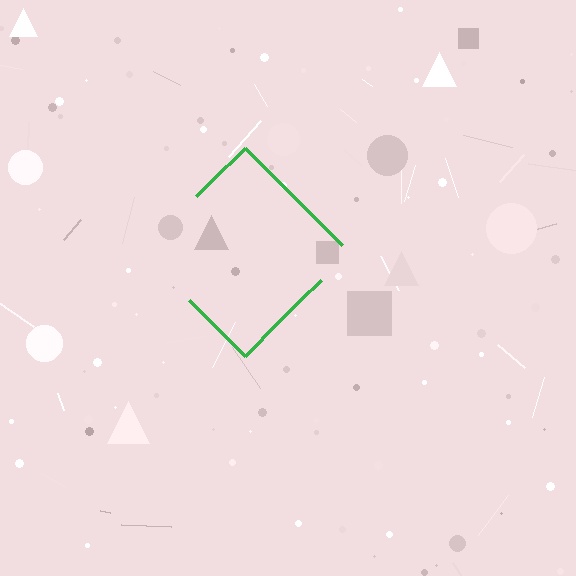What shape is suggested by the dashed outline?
The dashed outline suggests a diamond.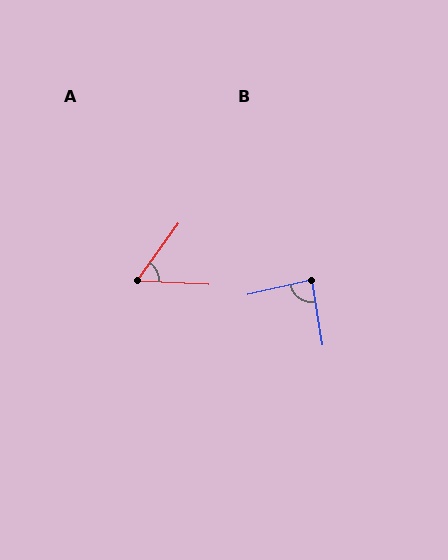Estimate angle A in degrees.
Approximately 57 degrees.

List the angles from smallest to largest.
A (57°), B (87°).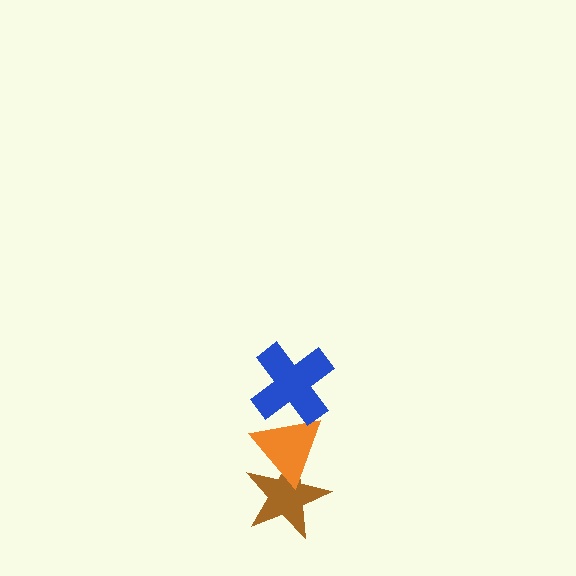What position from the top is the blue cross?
The blue cross is 1st from the top.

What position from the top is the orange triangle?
The orange triangle is 2nd from the top.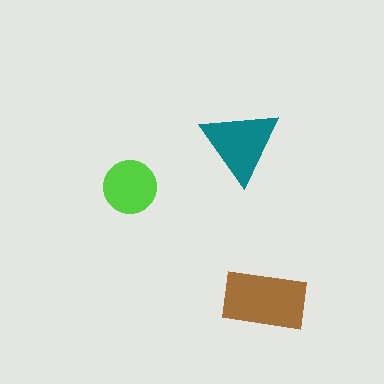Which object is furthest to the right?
The brown rectangle is rightmost.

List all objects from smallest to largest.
The lime circle, the teal triangle, the brown rectangle.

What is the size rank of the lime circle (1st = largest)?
3rd.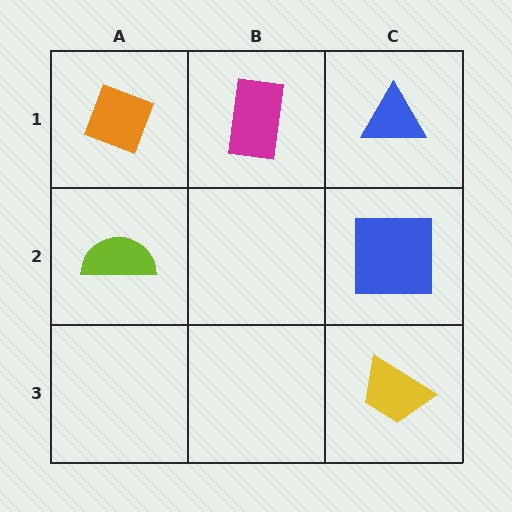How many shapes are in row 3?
1 shape.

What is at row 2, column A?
A lime semicircle.